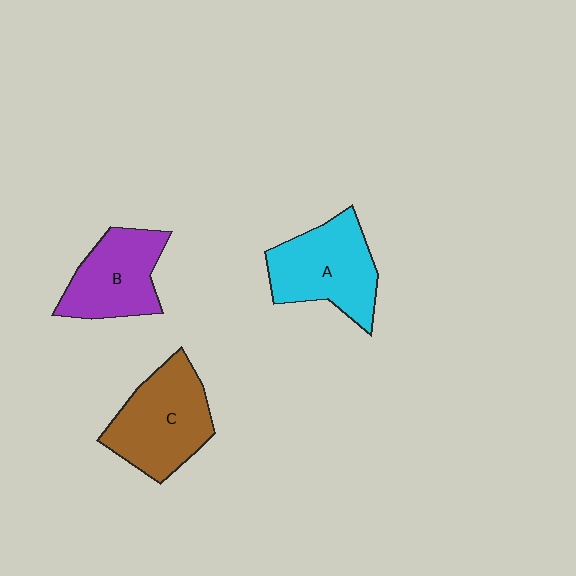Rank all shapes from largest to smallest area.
From largest to smallest: C (brown), A (cyan), B (purple).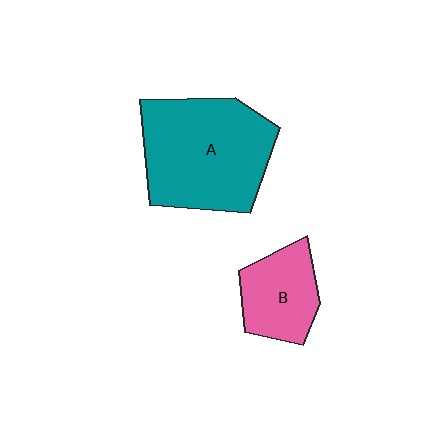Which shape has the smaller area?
Shape B (pink).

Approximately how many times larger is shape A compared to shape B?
Approximately 2.1 times.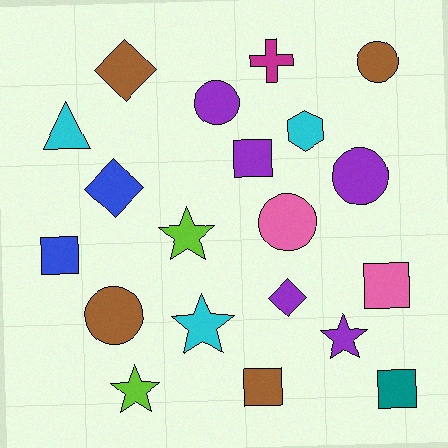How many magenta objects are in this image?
There is 1 magenta object.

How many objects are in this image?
There are 20 objects.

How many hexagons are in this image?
There is 1 hexagon.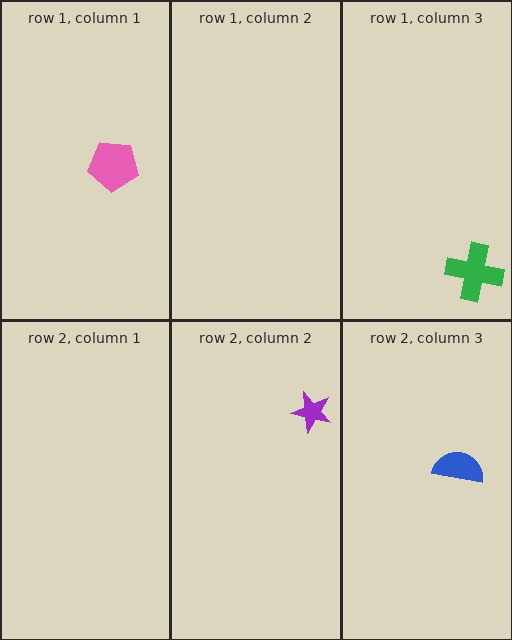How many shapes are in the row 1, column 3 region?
1.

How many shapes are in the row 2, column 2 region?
1.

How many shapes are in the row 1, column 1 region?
1.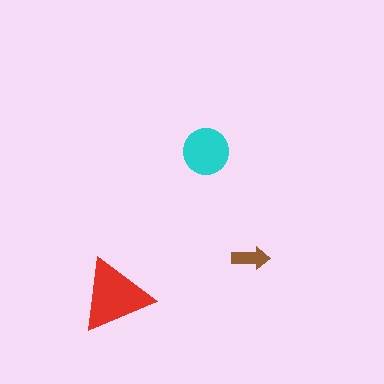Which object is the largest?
The red triangle.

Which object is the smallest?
The brown arrow.